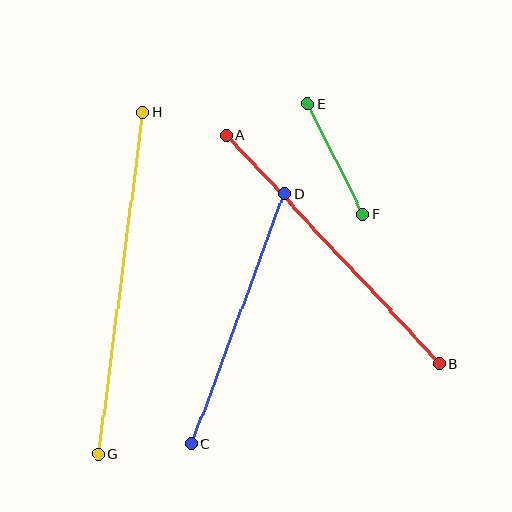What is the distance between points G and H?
The distance is approximately 345 pixels.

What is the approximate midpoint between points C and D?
The midpoint is at approximately (238, 319) pixels.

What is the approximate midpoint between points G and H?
The midpoint is at approximately (121, 283) pixels.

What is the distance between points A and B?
The distance is approximately 312 pixels.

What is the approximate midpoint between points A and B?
The midpoint is at approximately (333, 249) pixels.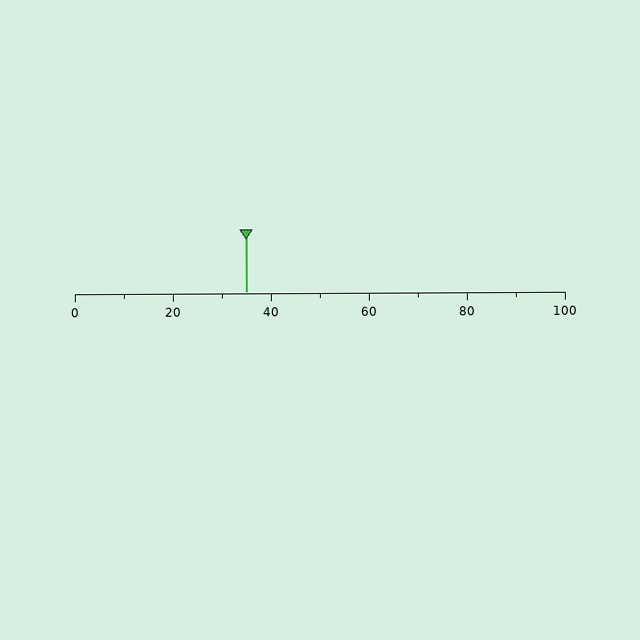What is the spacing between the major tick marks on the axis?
The major ticks are spaced 20 apart.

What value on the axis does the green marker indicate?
The marker indicates approximately 35.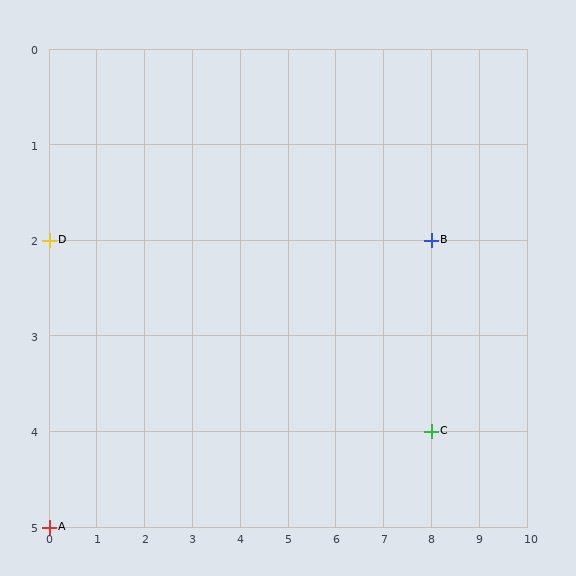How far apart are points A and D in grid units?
Points A and D are 3 rows apart.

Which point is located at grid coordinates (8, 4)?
Point C is at (8, 4).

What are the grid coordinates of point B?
Point B is at grid coordinates (8, 2).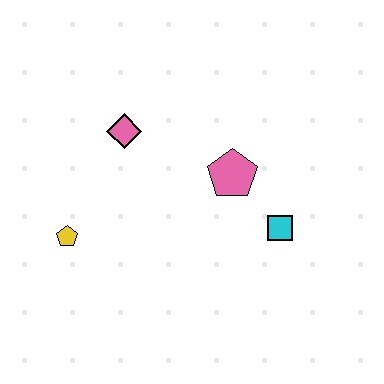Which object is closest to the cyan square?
The pink pentagon is closest to the cyan square.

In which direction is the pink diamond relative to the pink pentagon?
The pink diamond is to the left of the pink pentagon.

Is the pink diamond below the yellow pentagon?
No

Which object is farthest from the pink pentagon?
The yellow pentagon is farthest from the pink pentagon.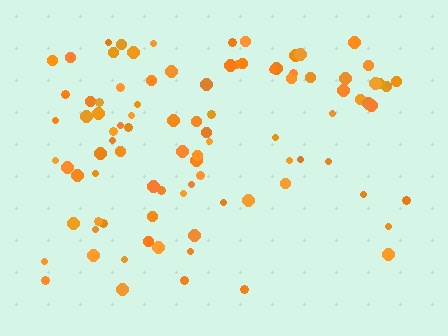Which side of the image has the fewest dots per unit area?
The bottom.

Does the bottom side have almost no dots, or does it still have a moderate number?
Still a moderate number, just noticeably fewer than the top.